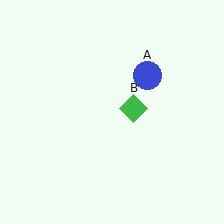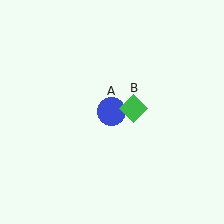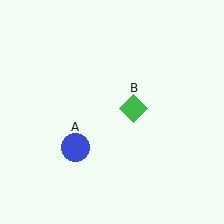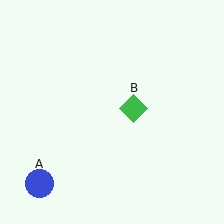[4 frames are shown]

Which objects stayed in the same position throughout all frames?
Green diamond (object B) remained stationary.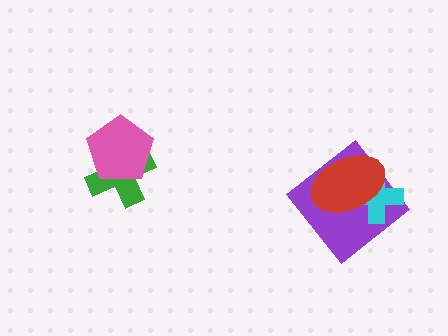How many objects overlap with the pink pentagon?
1 object overlaps with the pink pentagon.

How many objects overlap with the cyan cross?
2 objects overlap with the cyan cross.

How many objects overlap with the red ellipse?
2 objects overlap with the red ellipse.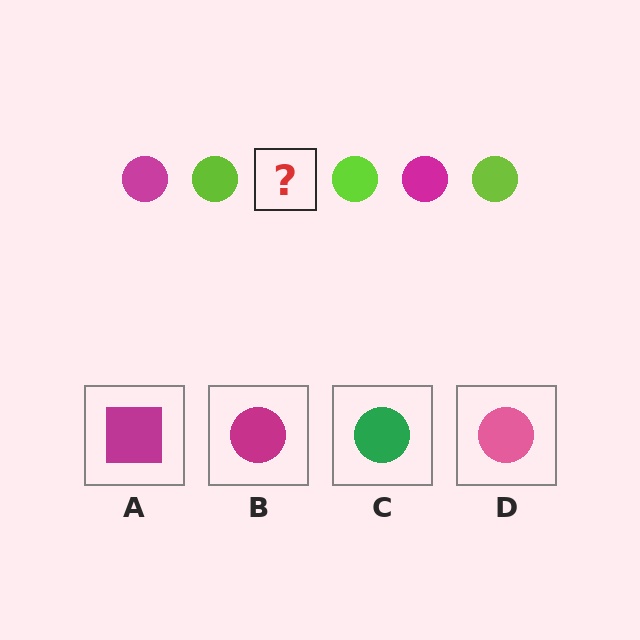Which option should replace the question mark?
Option B.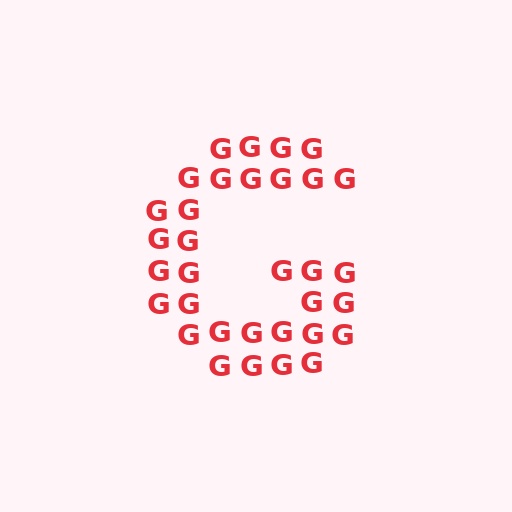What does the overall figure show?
The overall figure shows the letter G.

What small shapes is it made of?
It is made of small letter G's.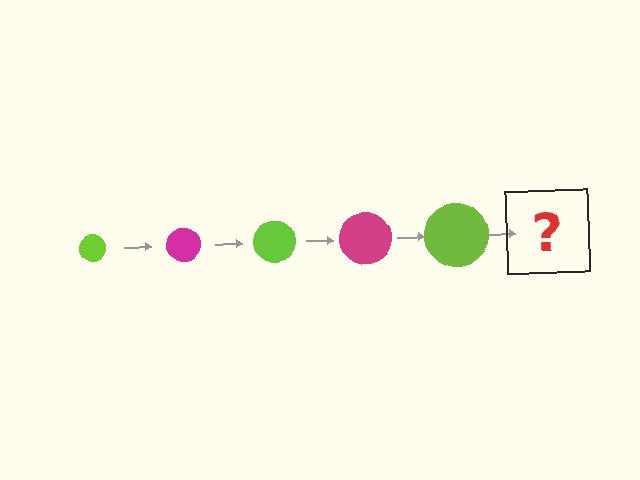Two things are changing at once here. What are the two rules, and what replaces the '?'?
The two rules are that the circle grows larger each step and the color cycles through lime and magenta. The '?' should be a magenta circle, larger than the previous one.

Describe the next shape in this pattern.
It should be a magenta circle, larger than the previous one.